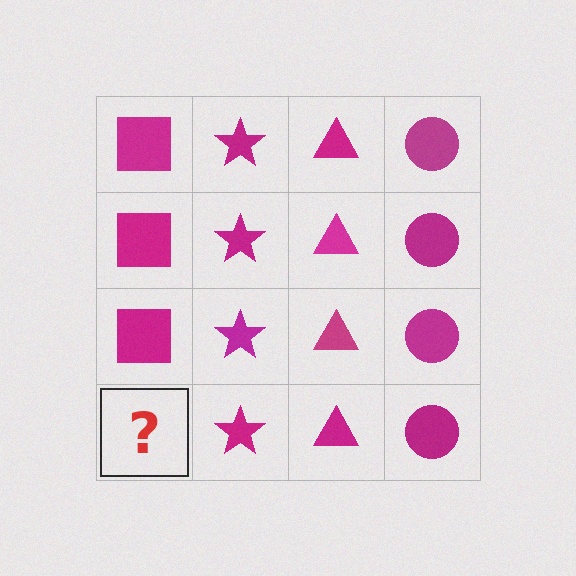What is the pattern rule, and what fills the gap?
The rule is that each column has a consistent shape. The gap should be filled with a magenta square.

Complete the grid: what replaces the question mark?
The question mark should be replaced with a magenta square.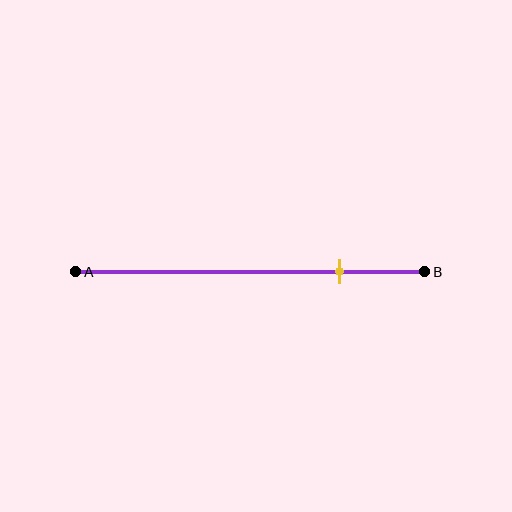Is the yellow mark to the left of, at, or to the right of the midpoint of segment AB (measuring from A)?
The yellow mark is to the right of the midpoint of segment AB.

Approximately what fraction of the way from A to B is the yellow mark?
The yellow mark is approximately 75% of the way from A to B.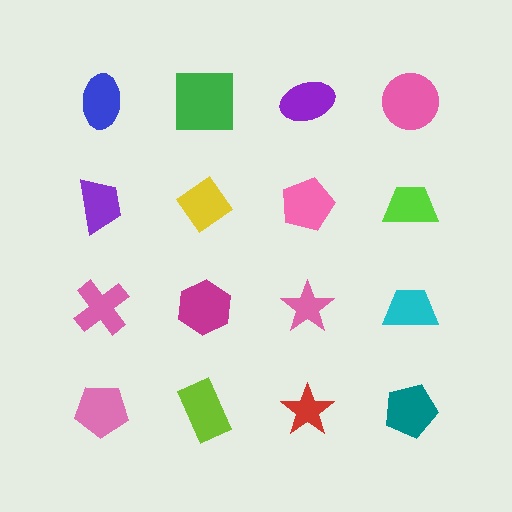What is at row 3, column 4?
A cyan trapezoid.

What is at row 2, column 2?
A yellow diamond.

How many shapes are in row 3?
4 shapes.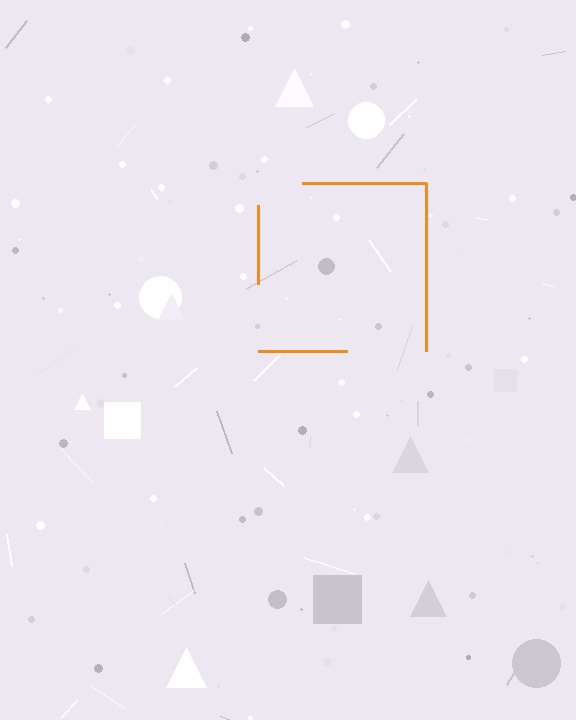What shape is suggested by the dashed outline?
The dashed outline suggests a square.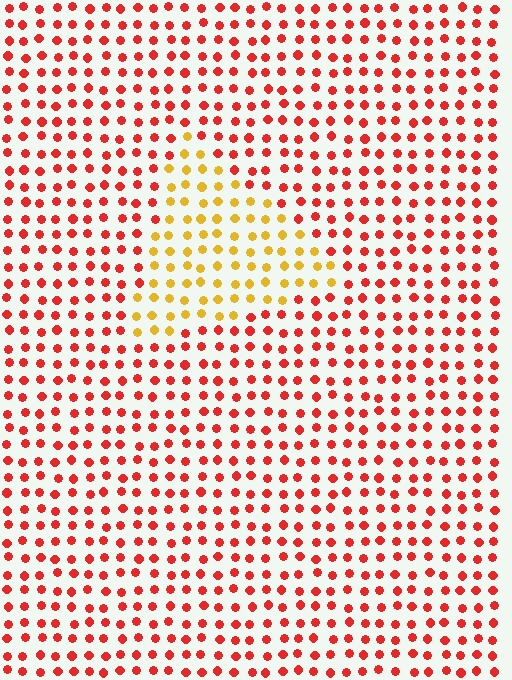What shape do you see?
I see a triangle.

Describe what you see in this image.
The image is filled with small red elements in a uniform arrangement. A triangle-shaped region is visible where the elements are tinted to a slightly different hue, forming a subtle color boundary.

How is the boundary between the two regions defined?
The boundary is defined purely by a slight shift in hue (about 46 degrees). Spacing, size, and orientation are identical on both sides.